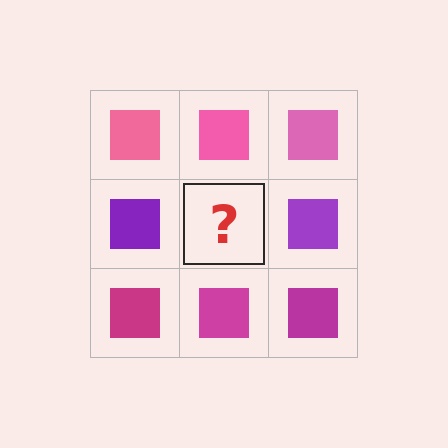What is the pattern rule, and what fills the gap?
The rule is that each row has a consistent color. The gap should be filled with a purple square.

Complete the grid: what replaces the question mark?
The question mark should be replaced with a purple square.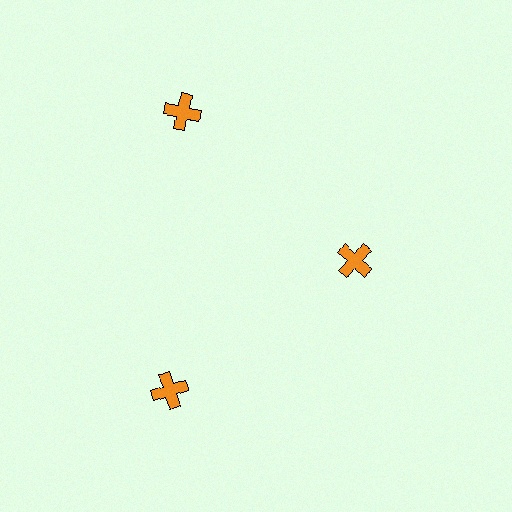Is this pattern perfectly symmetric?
No. The 3 orange crosses are arranged in a ring, but one element near the 3 o'clock position is pulled inward toward the center, breaking the 3-fold rotational symmetry.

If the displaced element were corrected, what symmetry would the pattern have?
It would have 3-fold rotational symmetry — the pattern would map onto itself every 120 degrees.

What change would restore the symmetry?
The symmetry would be restored by moving it outward, back onto the ring so that all 3 crosses sit at equal angles and equal distance from the center.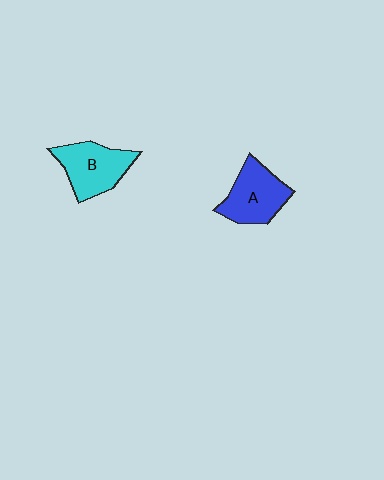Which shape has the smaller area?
Shape A (blue).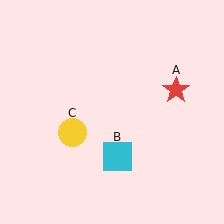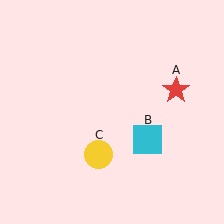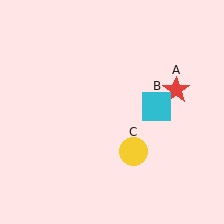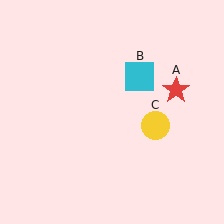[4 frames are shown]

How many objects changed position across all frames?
2 objects changed position: cyan square (object B), yellow circle (object C).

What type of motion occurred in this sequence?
The cyan square (object B), yellow circle (object C) rotated counterclockwise around the center of the scene.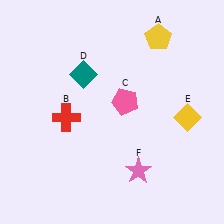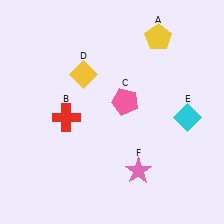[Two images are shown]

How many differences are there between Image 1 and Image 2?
There are 2 differences between the two images.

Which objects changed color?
D changed from teal to yellow. E changed from yellow to cyan.